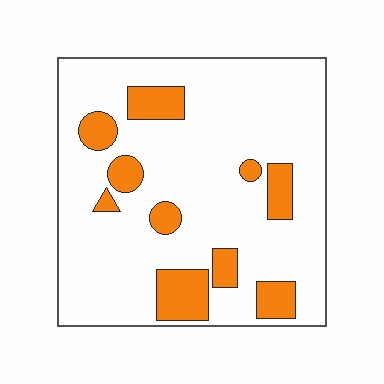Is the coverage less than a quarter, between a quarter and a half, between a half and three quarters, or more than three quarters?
Less than a quarter.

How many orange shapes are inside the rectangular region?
10.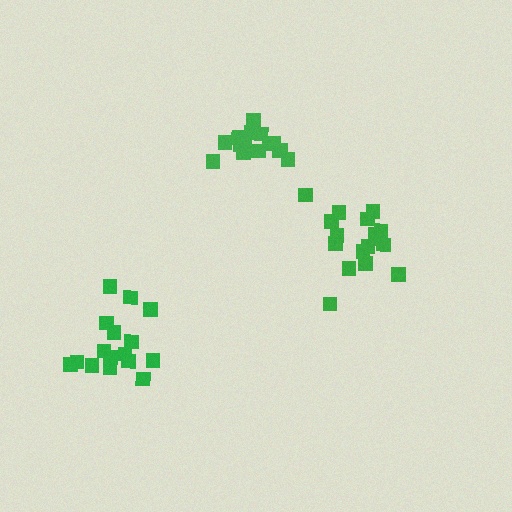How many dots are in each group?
Group 1: 17 dots, Group 2: 15 dots, Group 3: 16 dots (48 total).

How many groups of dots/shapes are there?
There are 3 groups.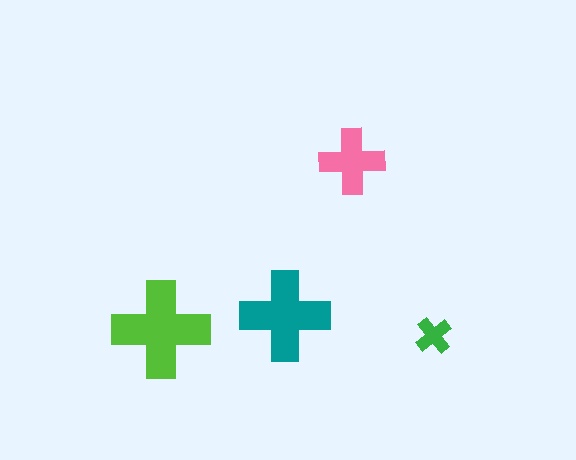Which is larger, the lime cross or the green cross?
The lime one.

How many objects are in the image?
There are 4 objects in the image.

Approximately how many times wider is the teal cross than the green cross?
About 2.5 times wider.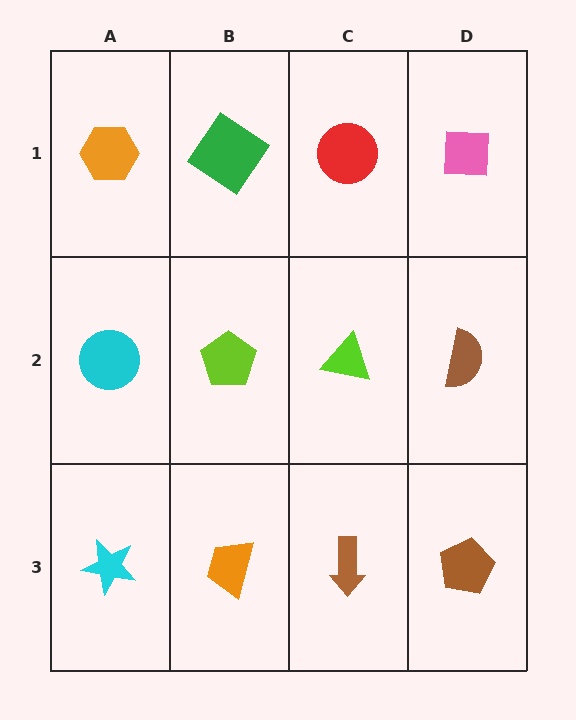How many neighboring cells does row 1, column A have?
2.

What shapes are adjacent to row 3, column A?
A cyan circle (row 2, column A), an orange trapezoid (row 3, column B).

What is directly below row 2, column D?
A brown pentagon.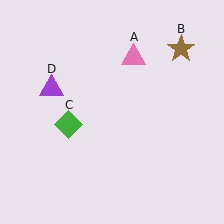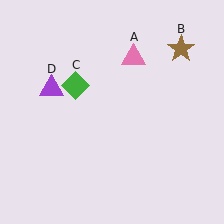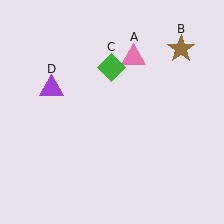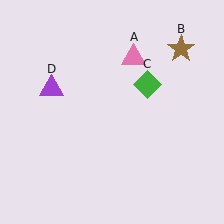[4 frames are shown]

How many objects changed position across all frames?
1 object changed position: green diamond (object C).